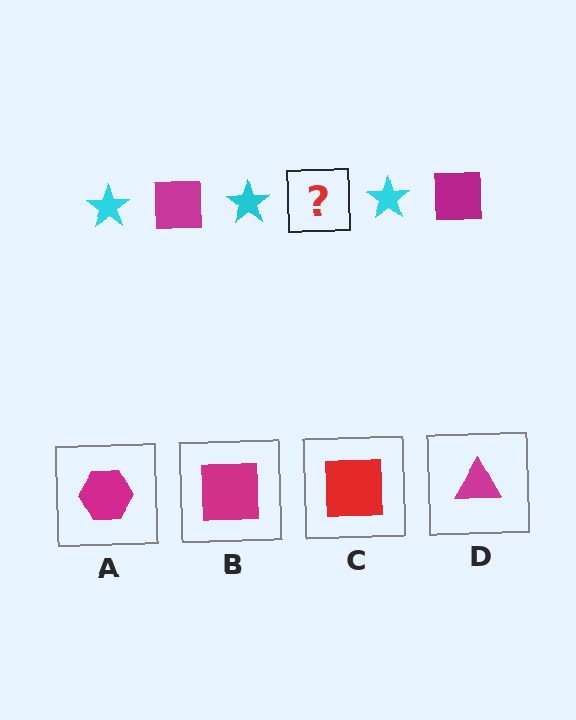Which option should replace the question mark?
Option B.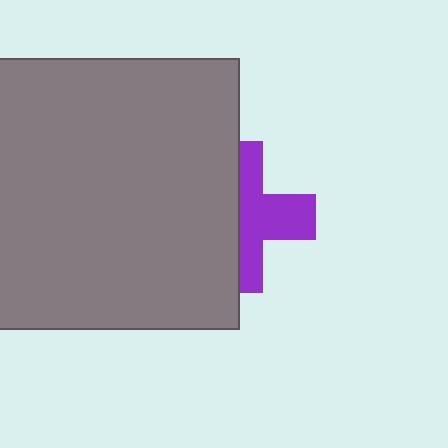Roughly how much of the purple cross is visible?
About half of it is visible (roughly 50%).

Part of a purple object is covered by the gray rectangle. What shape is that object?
It is a cross.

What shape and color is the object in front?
The object in front is a gray rectangle.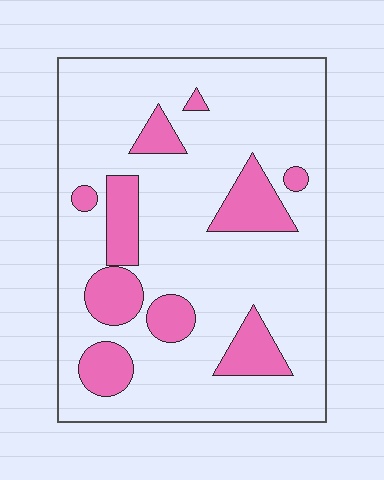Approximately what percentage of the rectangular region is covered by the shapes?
Approximately 20%.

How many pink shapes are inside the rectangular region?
10.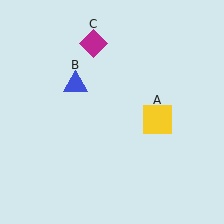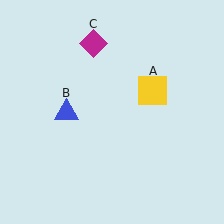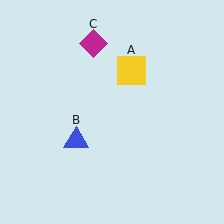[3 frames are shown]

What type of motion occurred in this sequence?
The yellow square (object A), blue triangle (object B) rotated counterclockwise around the center of the scene.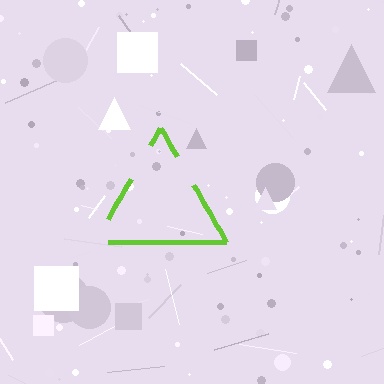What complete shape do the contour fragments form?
The contour fragments form a triangle.